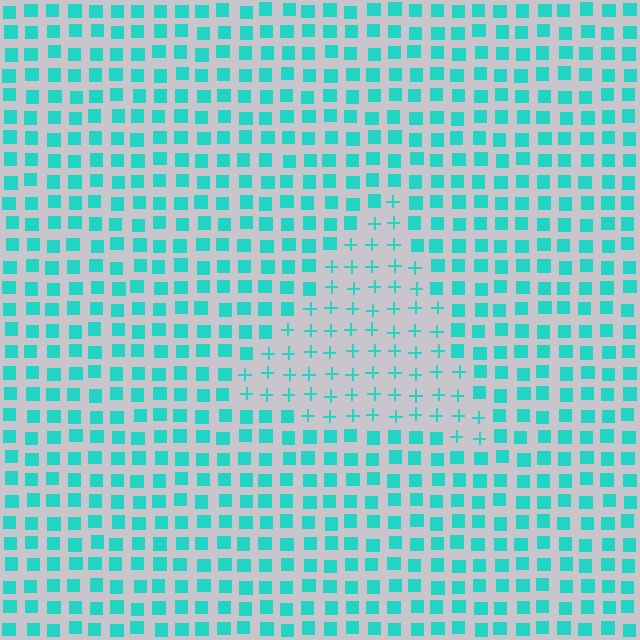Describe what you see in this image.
The image is filled with small cyan elements arranged in a uniform grid. A triangle-shaped region contains plus signs, while the surrounding area contains squares. The boundary is defined purely by the change in element shape.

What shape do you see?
I see a triangle.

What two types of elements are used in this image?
The image uses plus signs inside the triangle region and squares outside it.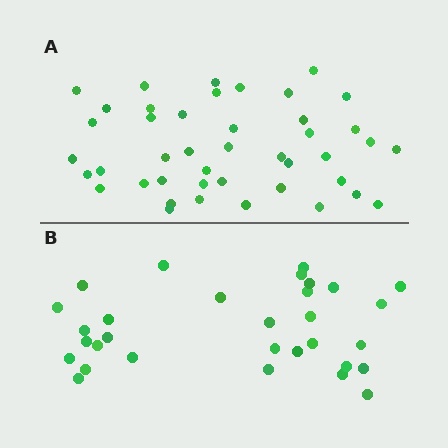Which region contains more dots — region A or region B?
Region A (the top region) has more dots.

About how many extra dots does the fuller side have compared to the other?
Region A has roughly 12 or so more dots than region B.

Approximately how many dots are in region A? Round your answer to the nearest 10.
About 40 dots. (The exact count is 43, which rounds to 40.)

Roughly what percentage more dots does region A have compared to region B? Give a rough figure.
About 40% more.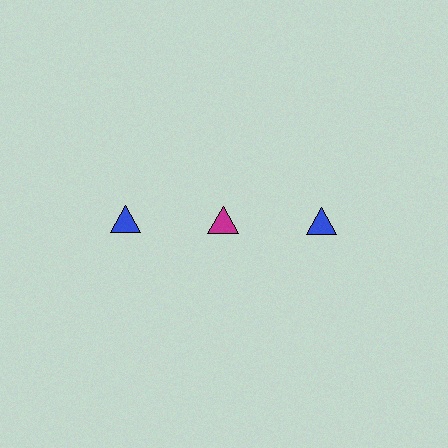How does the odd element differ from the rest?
It has a different color: magenta instead of blue.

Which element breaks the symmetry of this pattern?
The magenta triangle in the top row, second from left column breaks the symmetry. All other shapes are blue triangles.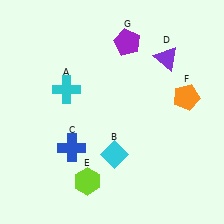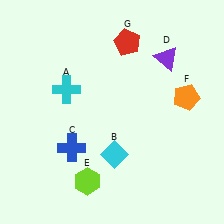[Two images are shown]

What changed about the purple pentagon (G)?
In Image 1, G is purple. In Image 2, it changed to red.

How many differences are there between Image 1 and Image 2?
There is 1 difference between the two images.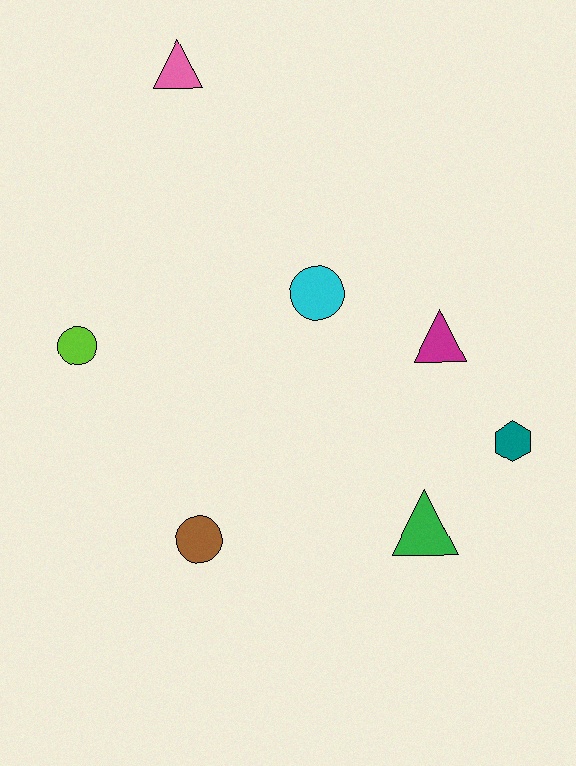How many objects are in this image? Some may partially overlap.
There are 7 objects.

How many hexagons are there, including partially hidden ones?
There is 1 hexagon.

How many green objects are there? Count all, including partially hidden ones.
There is 1 green object.